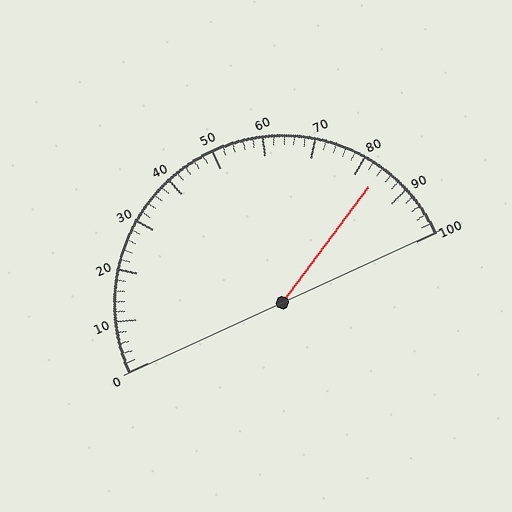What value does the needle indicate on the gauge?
The needle indicates approximately 84.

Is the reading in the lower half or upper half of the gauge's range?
The reading is in the upper half of the range (0 to 100).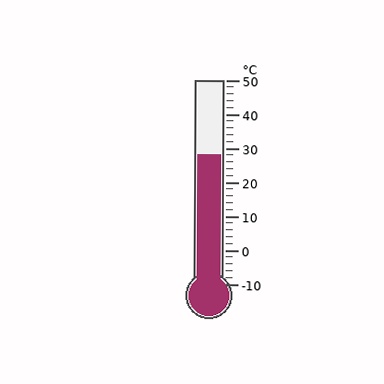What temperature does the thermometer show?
The thermometer shows approximately 28°C.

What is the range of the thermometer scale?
The thermometer scale ranges from -10°C to 50°C.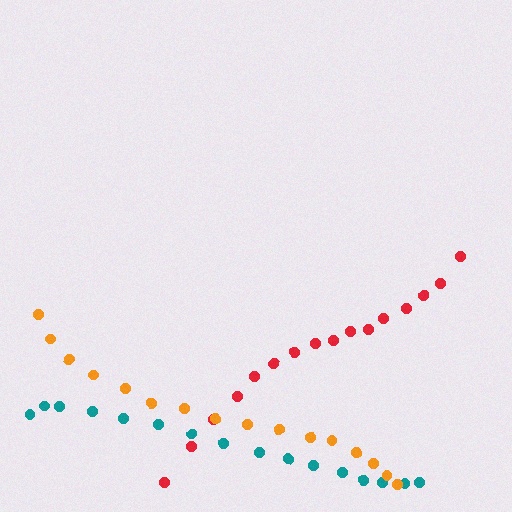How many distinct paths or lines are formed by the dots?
There are 3 distinct paths.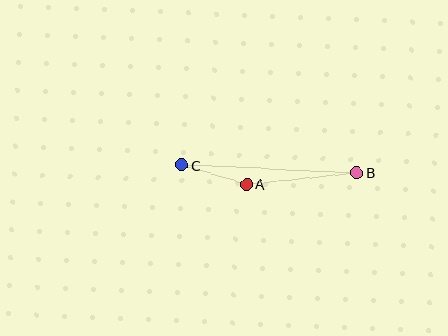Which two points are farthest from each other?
Points B and C are farthest from each other.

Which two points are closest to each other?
Points A and C are closest to each other.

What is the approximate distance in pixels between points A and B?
The distance between A and B is approximately 111 pixels.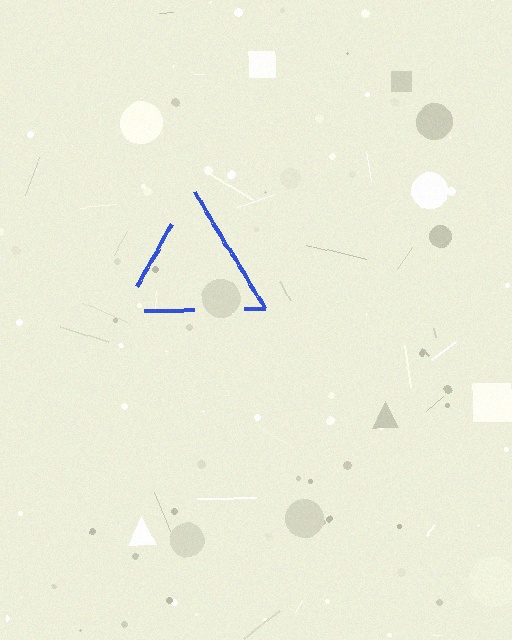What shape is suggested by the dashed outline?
The dashed outline suggests a triangle.